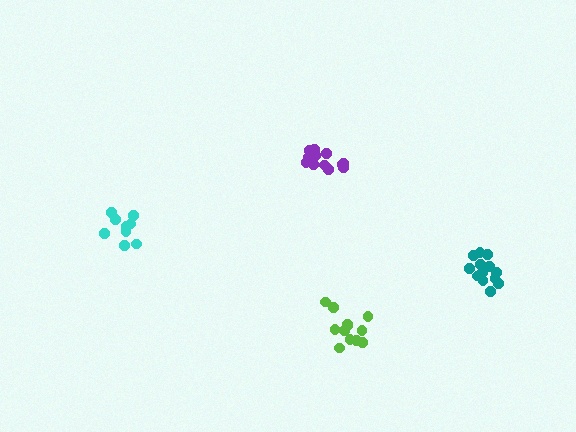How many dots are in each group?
Group 1: 13 dots, Group 2: 12 dots, Group 3: 13 dots, Group 4: 9 dots (47 total).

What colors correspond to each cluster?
The clusters are colored: teal, lime, purple, cyan.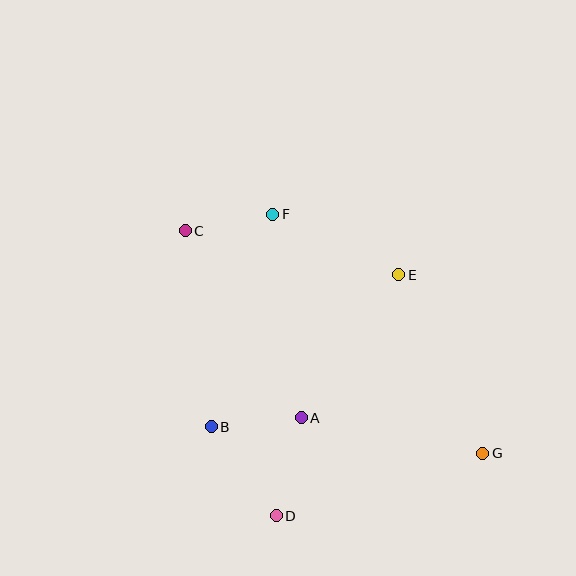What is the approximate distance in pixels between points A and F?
The distance between A and F is approximately 206 pixels.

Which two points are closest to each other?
Points C and F are closest to each other.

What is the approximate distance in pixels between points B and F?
The distance between B and F is approximately 221 pixels.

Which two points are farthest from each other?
Points C and G are farthest from each other.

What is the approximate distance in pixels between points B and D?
The distance between B and D is approximately 110 pixels.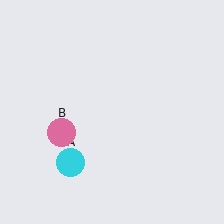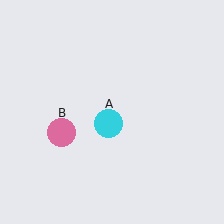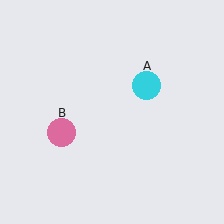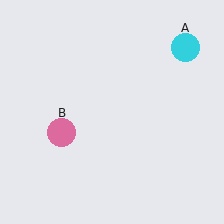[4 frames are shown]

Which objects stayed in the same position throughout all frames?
Pink circle (object B) remained stationary.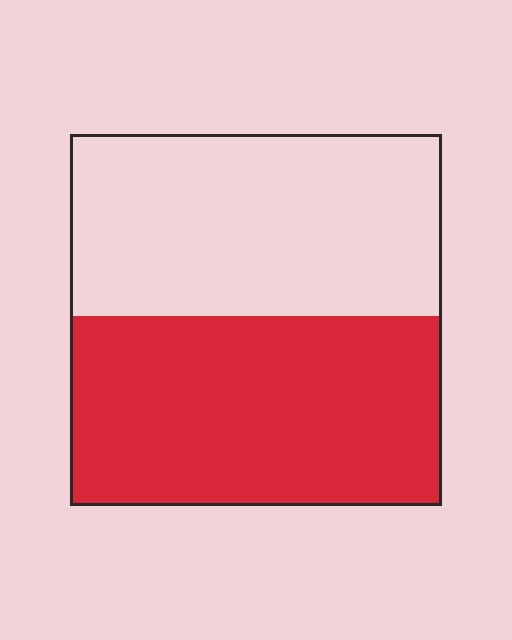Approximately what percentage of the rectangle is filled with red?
Approximately 50%.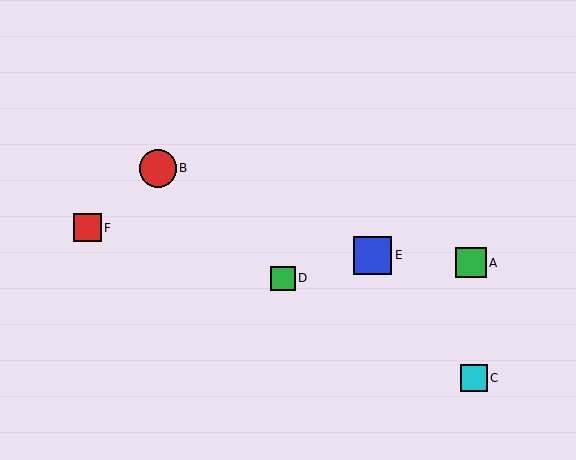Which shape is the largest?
The blue square (labeled E) is the largest.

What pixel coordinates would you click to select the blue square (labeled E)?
Click at (373, 255) to select the blue square E.